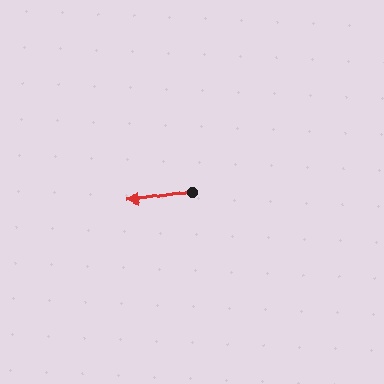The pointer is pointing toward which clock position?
Roughly 9 o'clock.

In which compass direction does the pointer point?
West.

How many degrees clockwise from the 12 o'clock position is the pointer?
Approximately 260 degrees.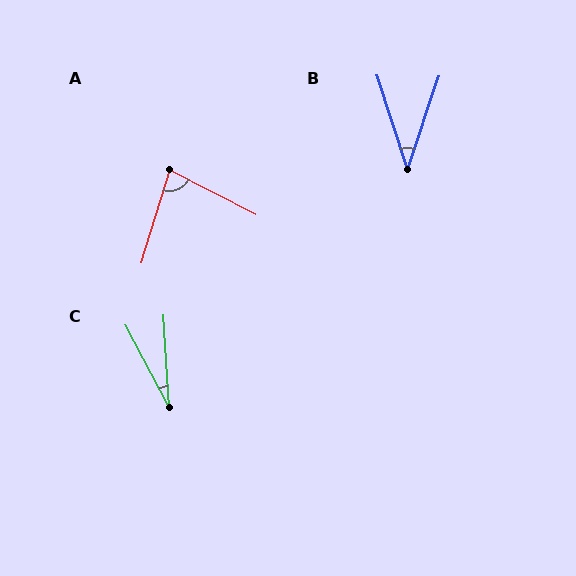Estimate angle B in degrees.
Approximately 37 degrees.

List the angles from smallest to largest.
C (24°), B (37°), A (80°).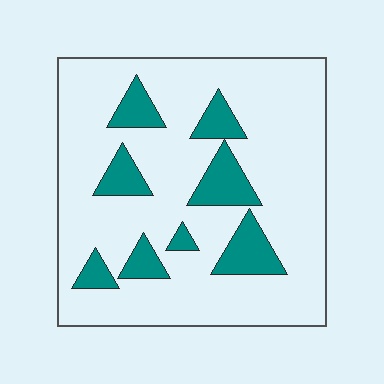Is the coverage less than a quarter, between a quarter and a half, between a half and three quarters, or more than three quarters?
Less than a quarter.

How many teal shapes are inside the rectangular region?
8.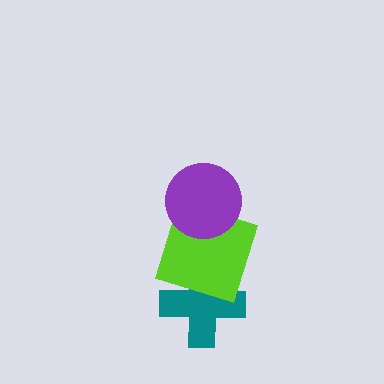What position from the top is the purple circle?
The purple circle is 1st from the top.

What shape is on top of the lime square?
The purple circle is on top of the lime square.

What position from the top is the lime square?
The lime square is 2nd from the top.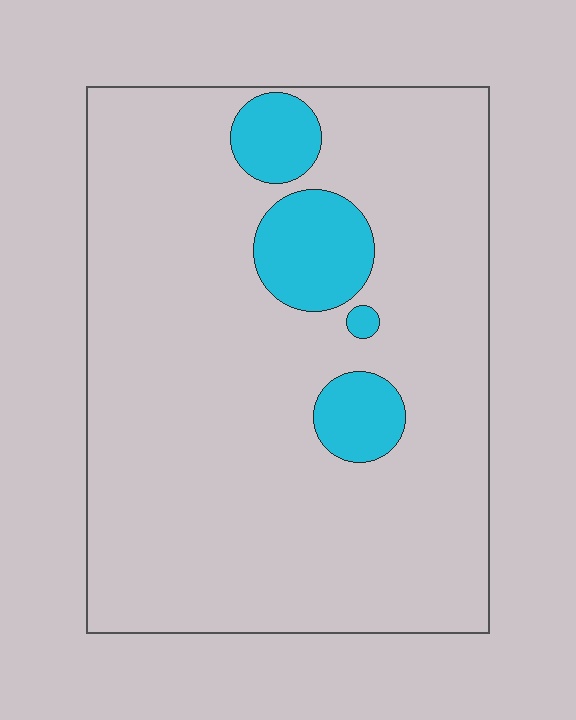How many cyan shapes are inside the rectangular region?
4.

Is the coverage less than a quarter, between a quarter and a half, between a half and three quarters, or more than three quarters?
Less than a quarter.